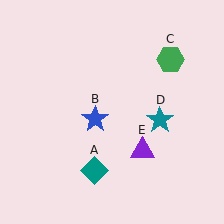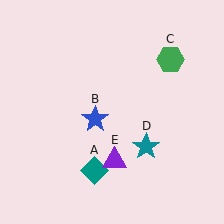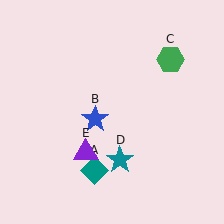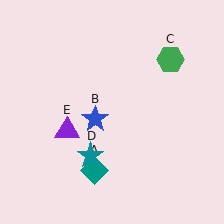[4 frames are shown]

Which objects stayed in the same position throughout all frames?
Teal diamond (object A) and blue star (object B) and green hexagon (object C) remained stationary.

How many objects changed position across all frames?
2 objects changed position: teal star (object D), purple triangle (object E).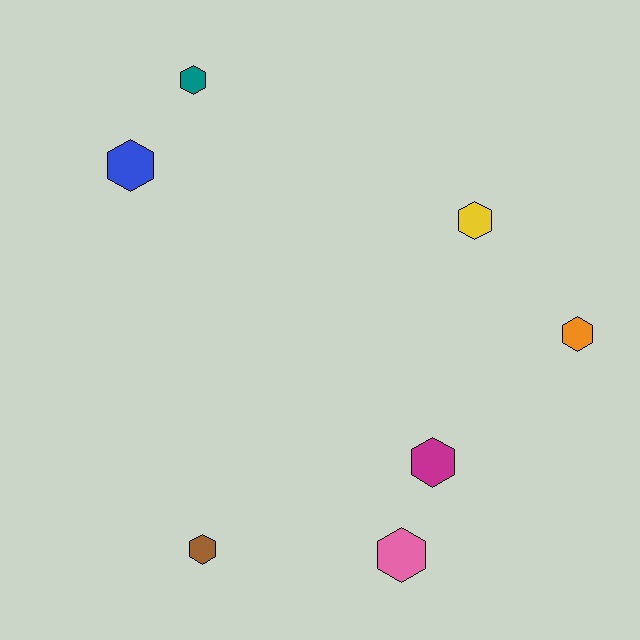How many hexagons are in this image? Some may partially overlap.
There are 7 hexagons.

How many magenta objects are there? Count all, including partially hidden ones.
There is 1 magenta object.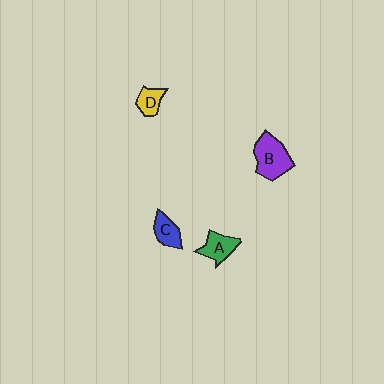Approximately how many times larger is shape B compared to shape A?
Approximately 1.6 times.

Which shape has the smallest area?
Shape D (yellow).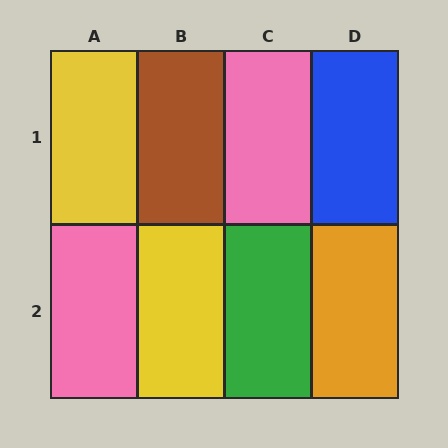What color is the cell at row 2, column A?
Pink.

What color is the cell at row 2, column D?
Orange.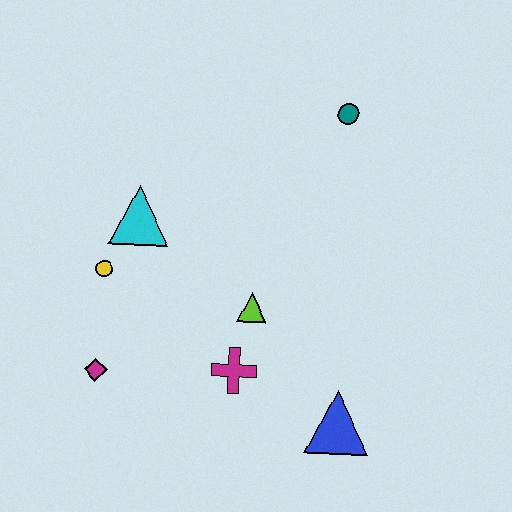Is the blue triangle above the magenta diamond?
No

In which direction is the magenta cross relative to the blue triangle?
The magenta cross is to the left of the blue triangle.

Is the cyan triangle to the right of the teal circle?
No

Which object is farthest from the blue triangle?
The teal circle is farthest from the blue triangle.